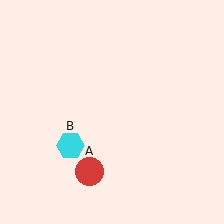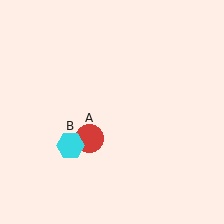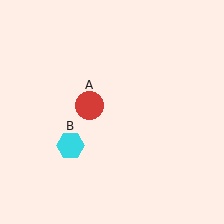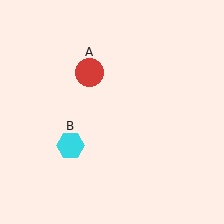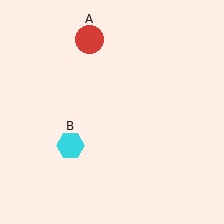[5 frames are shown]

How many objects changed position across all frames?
1 object changed position: red circle (object A).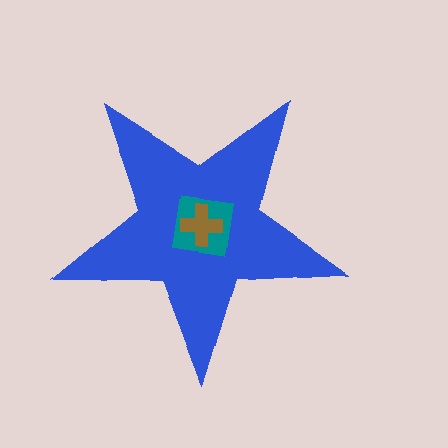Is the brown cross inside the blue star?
Yes.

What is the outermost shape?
The blue star.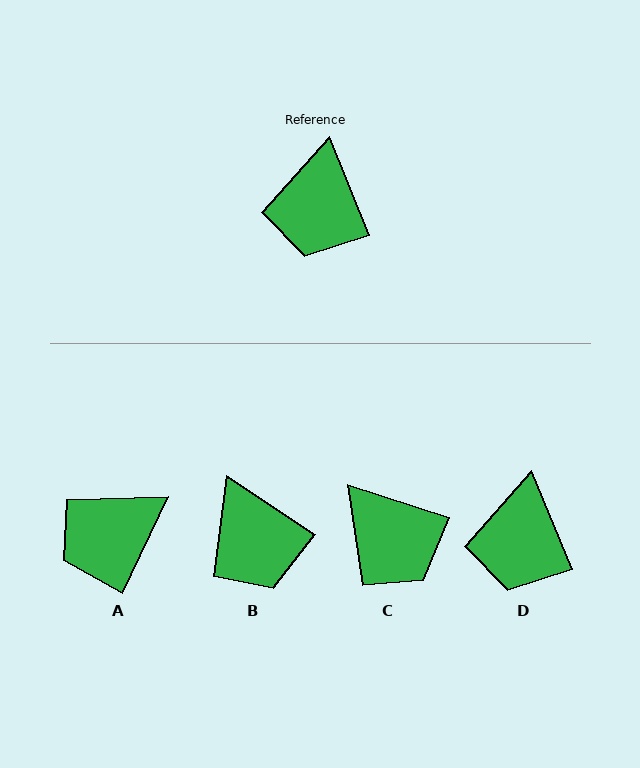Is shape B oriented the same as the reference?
No, it is off by about 34 degrees.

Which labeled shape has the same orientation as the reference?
D.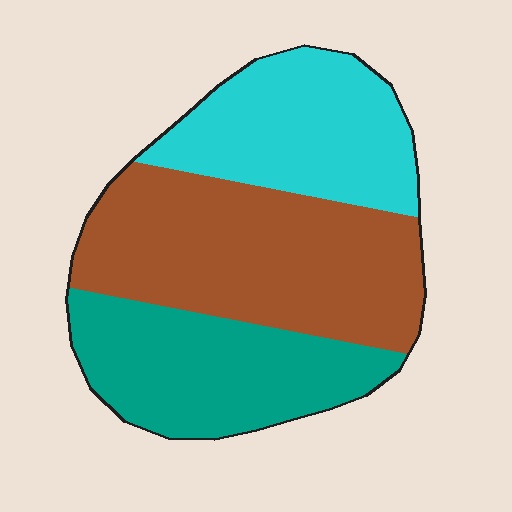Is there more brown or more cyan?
Brown.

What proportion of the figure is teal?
Teal covers 29% of the figure.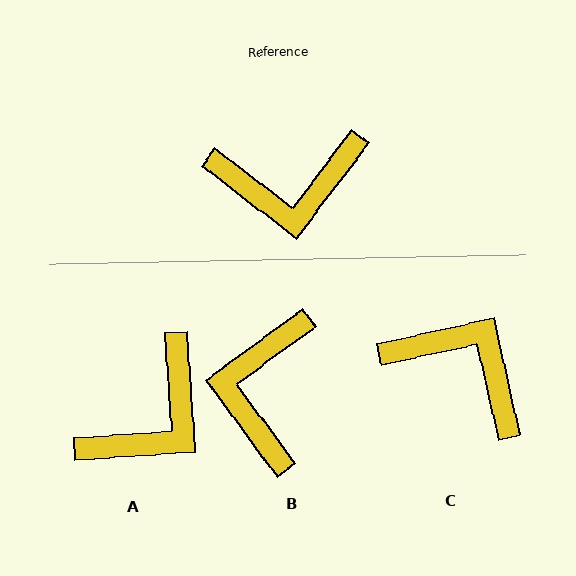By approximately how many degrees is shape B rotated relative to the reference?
Approximately 106 degrees clockwise.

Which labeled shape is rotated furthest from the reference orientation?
C, about 140 degrees away.